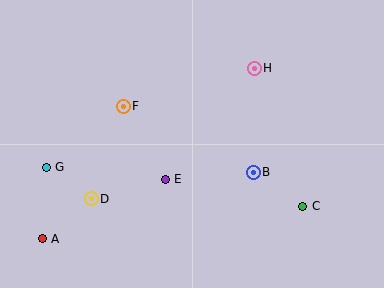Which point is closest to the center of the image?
Point E at (165, 179) is closest to the center.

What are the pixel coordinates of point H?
Point H is at (254, 68).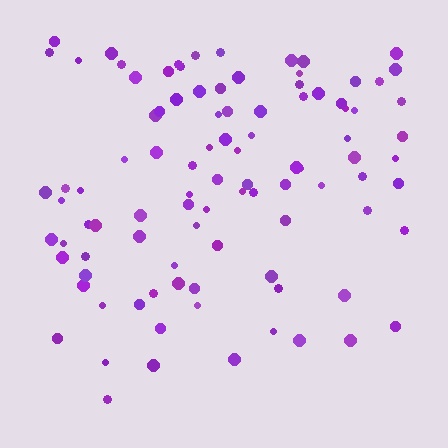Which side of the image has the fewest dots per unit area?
The bottom.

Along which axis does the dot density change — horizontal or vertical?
Vertical.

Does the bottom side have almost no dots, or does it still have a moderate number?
Still a moderate number, just noticeably fewer than the top.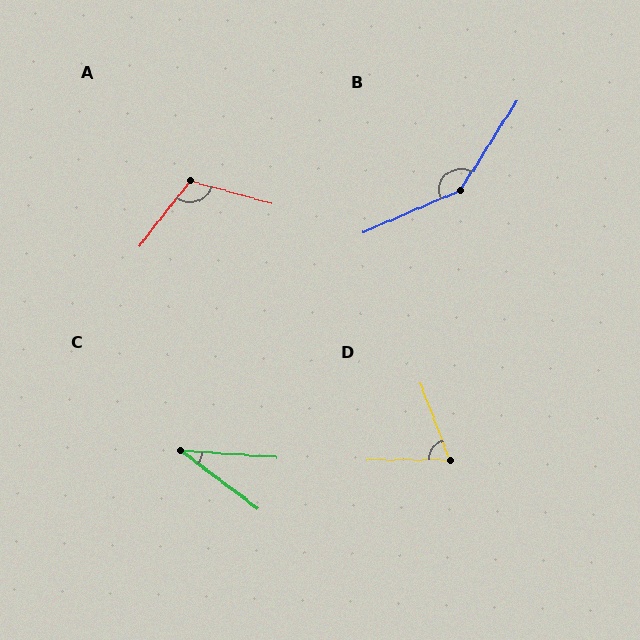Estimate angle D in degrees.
Approximately 69 degrees.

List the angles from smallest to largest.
C (33°), D (69°), A (113°), B (146°).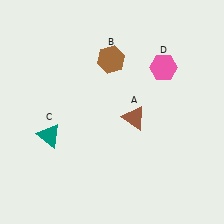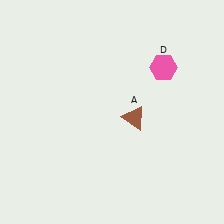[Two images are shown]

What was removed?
The teal triangle (C), the brown hexagon (B) were removed in Image 2.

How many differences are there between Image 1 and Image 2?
There are 2 differences between the two images.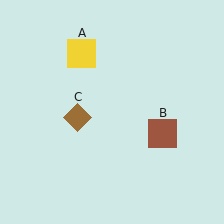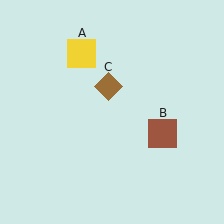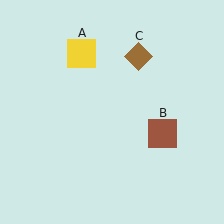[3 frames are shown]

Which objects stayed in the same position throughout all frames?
Yellow square (object A) and brown square (object B) remained stationary.